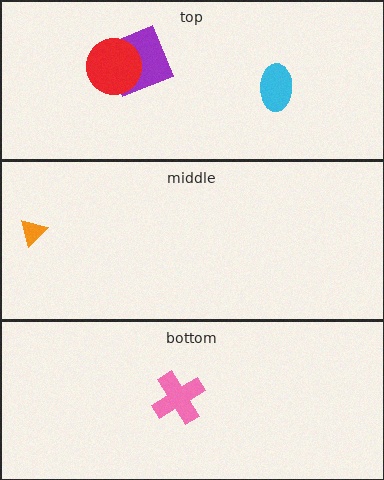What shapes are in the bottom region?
The pink cross.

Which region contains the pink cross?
The bottom region.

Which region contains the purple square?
The top region.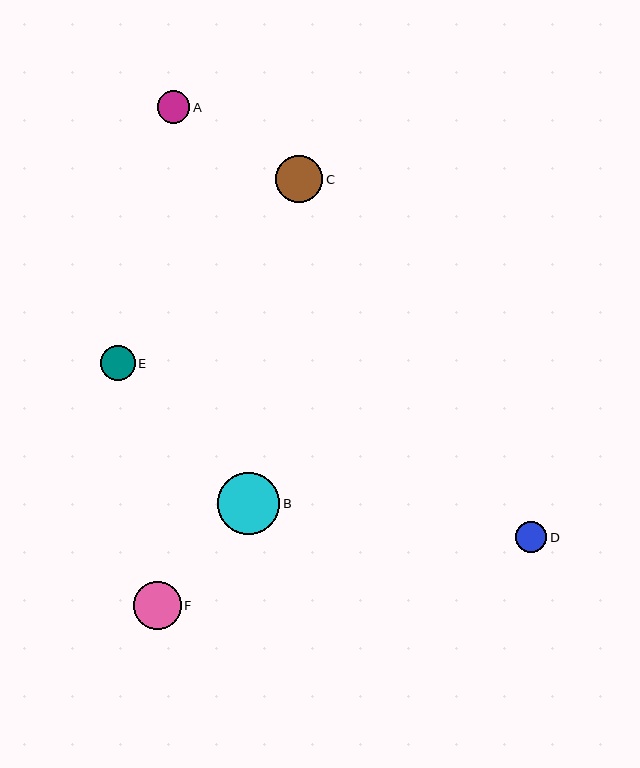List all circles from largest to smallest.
From largest to smallest: B, F, C, E, A, D.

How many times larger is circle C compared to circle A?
Circle C is approximately 1.5 times the size of circle A.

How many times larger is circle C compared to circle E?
Circle C is approximately 1.3 times the size of circle E.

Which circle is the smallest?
Circle D is the smallest with a size of approximately 32 pixels.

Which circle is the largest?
Circle B is the largest with a size of approximately 62 pixels.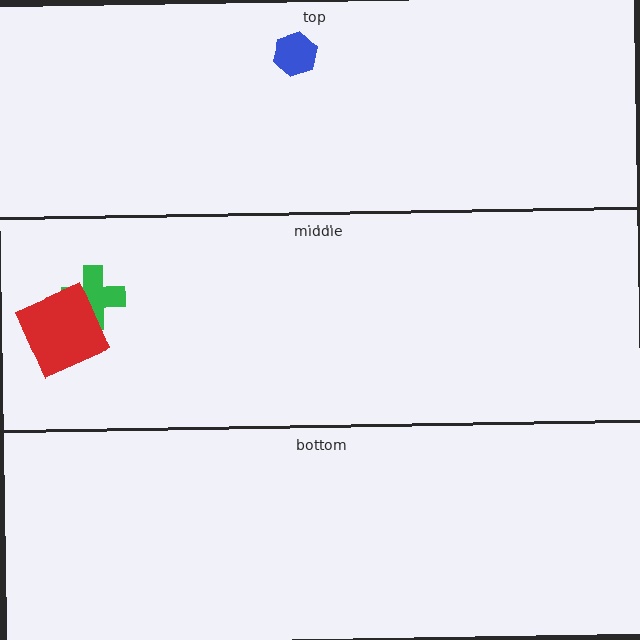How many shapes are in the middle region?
2.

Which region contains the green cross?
The middle region.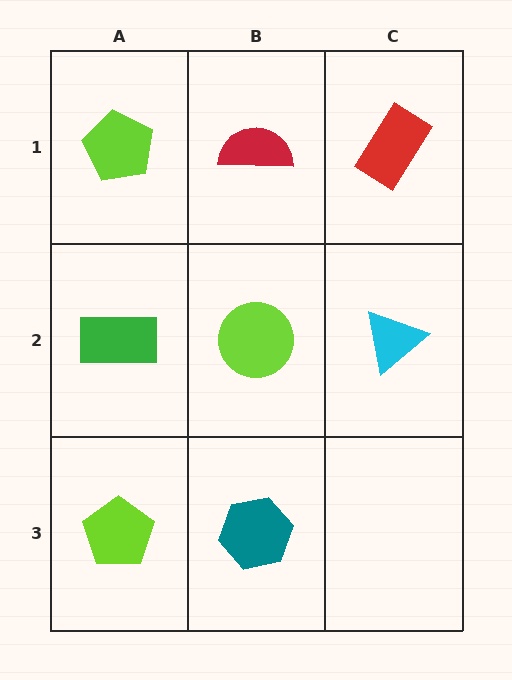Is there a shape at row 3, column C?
No, that cell is empty.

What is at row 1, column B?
A red semicircle.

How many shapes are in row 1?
3 shapes.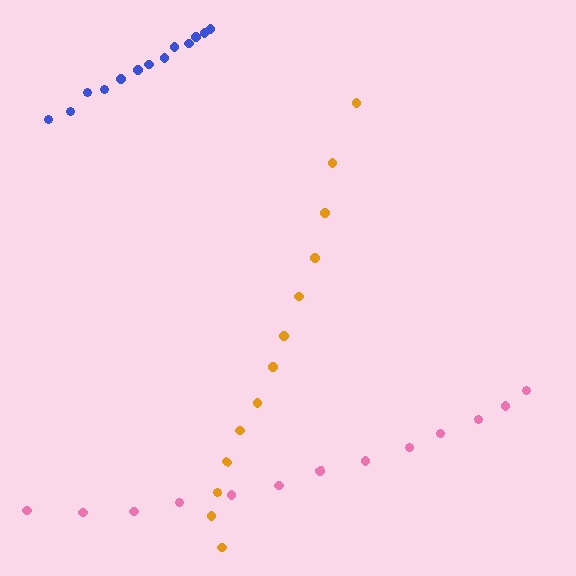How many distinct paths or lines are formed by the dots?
There are 3 distinct paths.